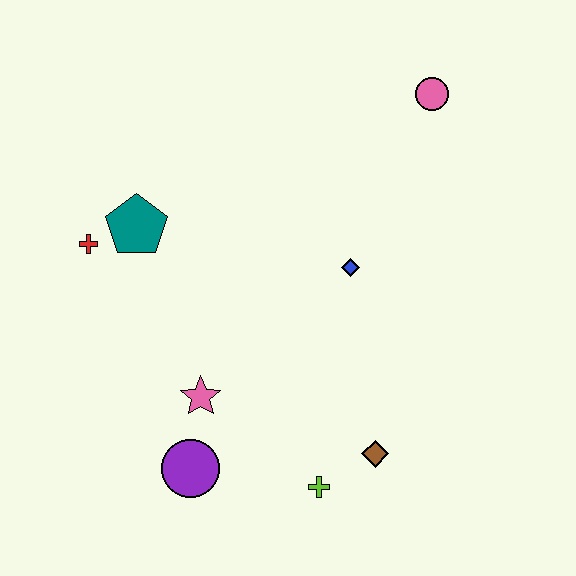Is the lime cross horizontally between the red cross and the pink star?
No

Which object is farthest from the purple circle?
The pink circle is farthest from the purple circle.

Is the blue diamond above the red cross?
No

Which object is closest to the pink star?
The purple circle is closest to the pink star.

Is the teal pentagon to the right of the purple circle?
No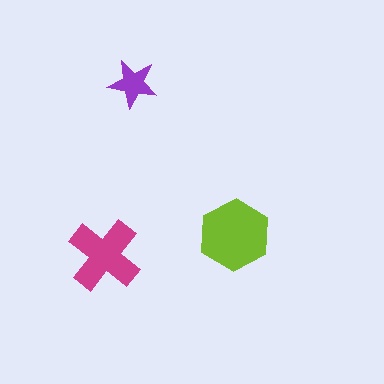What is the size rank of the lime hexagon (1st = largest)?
1st.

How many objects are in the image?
There are 3 objects in the image.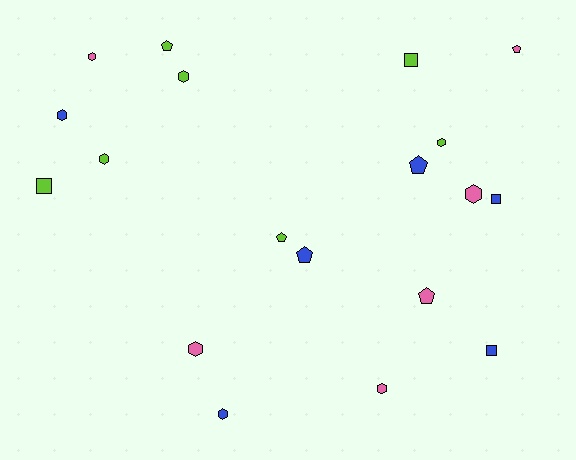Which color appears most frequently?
Lime, with 7 objects.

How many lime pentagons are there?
There are 2 lime pentagons.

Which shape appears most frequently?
Hexagon, with 9 objects.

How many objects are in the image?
There are 19 objects.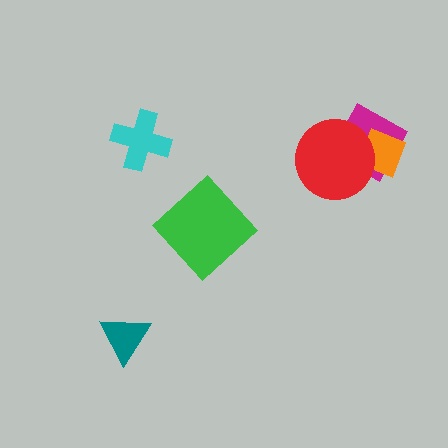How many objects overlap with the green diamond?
0 objects overlap with the green diamond.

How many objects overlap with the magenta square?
2 objects overlap with the magenta square.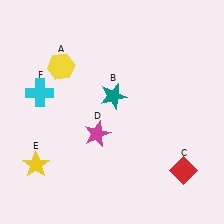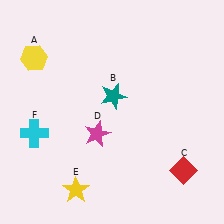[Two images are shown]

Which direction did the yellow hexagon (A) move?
The yellow hexagon (A) moved left.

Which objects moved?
The objects that moved are: the yellow hexagon (A), the yellow star (E), the cyan cross (F).